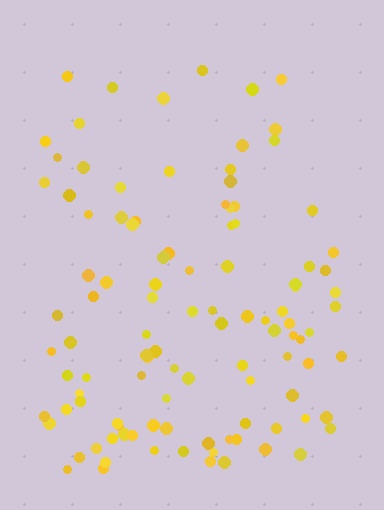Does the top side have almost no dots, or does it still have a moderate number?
Still a moderate number, just noticeably fewer than the bottom.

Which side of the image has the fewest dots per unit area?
The top.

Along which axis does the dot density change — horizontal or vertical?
Vertical.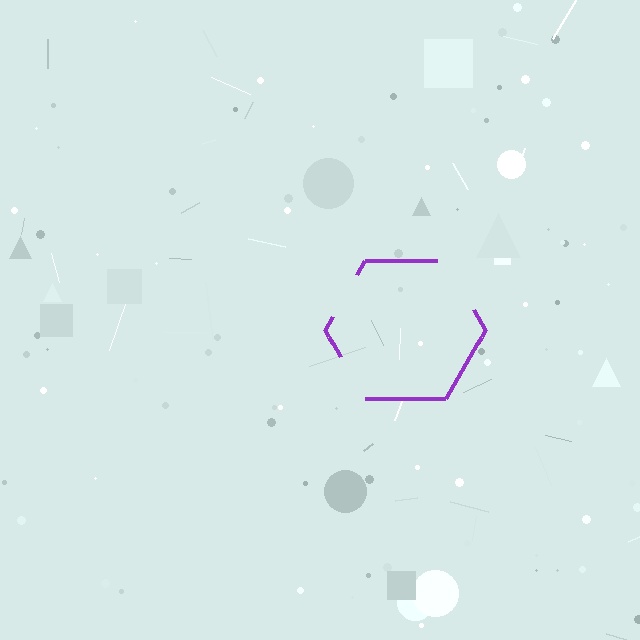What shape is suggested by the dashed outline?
The dashed outline suggests a hexagon.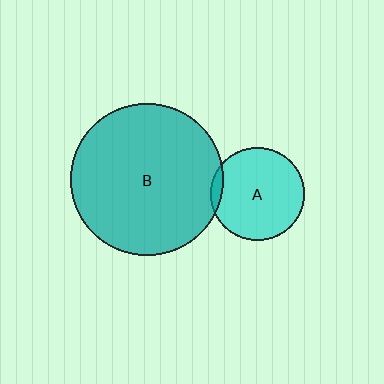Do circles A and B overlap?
Yes.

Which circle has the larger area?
Circle B (teal).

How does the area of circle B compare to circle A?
Approximately 2.7 times.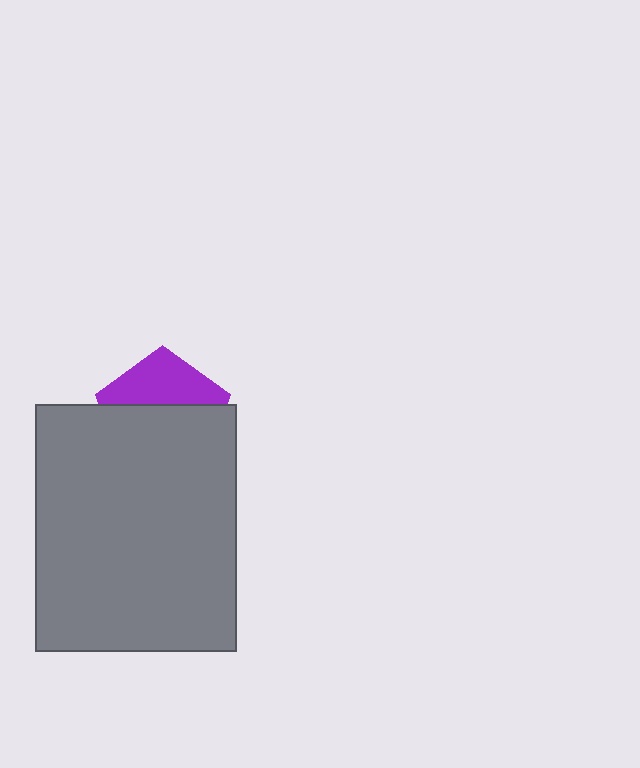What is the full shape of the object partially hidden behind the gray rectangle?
The partially hidden object is a purple pentagon.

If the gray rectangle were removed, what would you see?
You would see the complete purple pentagon.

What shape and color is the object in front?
The object in front is a gray rectangle.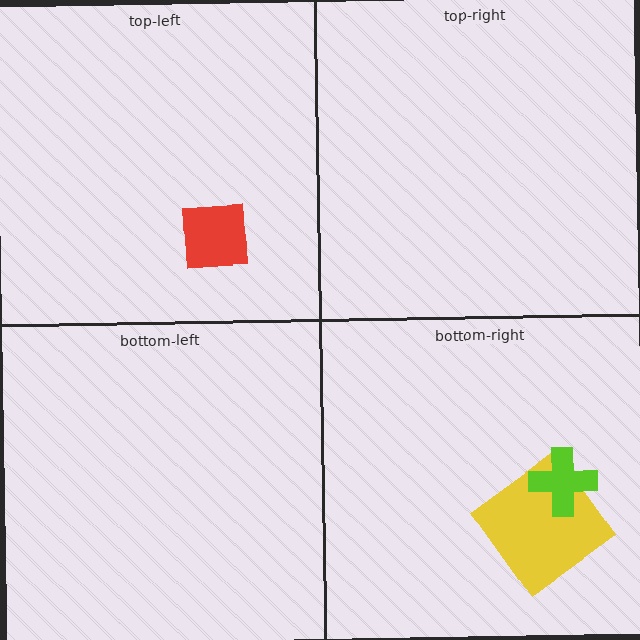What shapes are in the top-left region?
The red square.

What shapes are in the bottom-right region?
The yellow diamond, the lime cross.